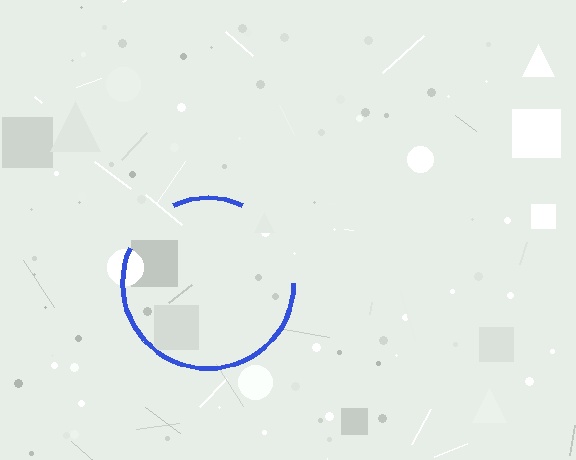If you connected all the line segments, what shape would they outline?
They would outline a circle.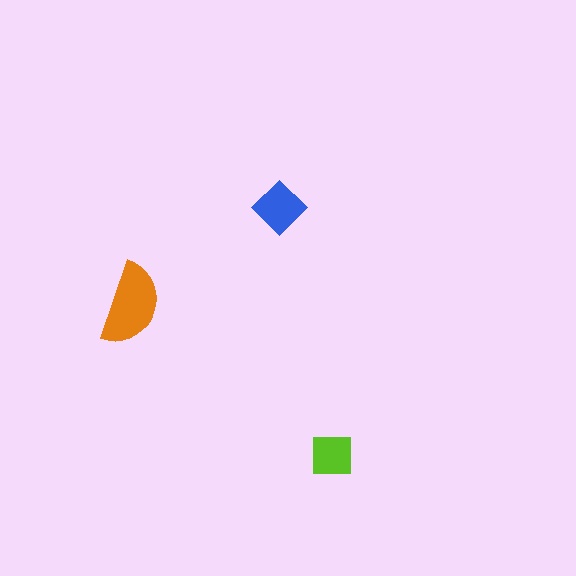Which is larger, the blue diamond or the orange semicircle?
The orange semicircle.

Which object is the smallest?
The lime square.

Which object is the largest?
The orange semicircle.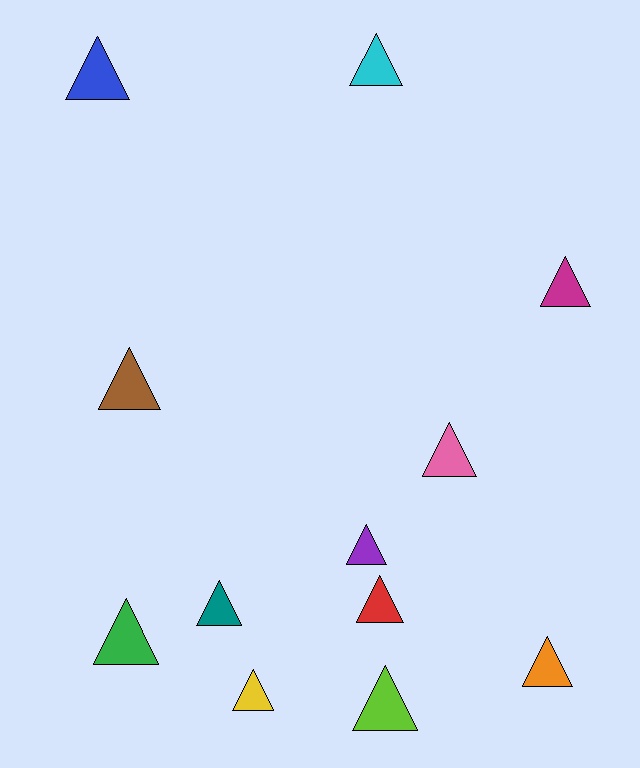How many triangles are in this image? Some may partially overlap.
There are 12 triangles.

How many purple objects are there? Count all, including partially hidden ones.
There is 1 purple object.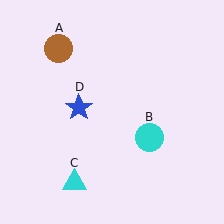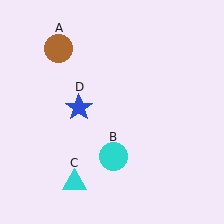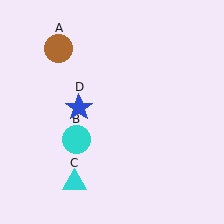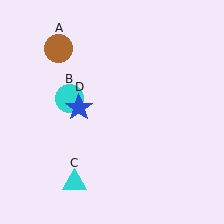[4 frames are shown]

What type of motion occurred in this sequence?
The cyan circle (object B) rotated clockwise around the center of the scene.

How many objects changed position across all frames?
1 object changed position: cyan circle (object B).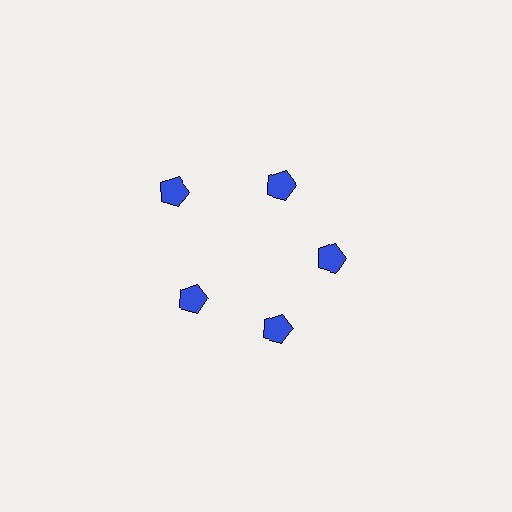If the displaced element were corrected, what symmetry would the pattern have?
It would have 5-fold rotational symmetry — the pattern would map onto itself every 72 degrees.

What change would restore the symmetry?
The symmetry would be restored by moving it inward, back onto the ring so that all 5 pentagons sit at equal angles and equal distance from the center.